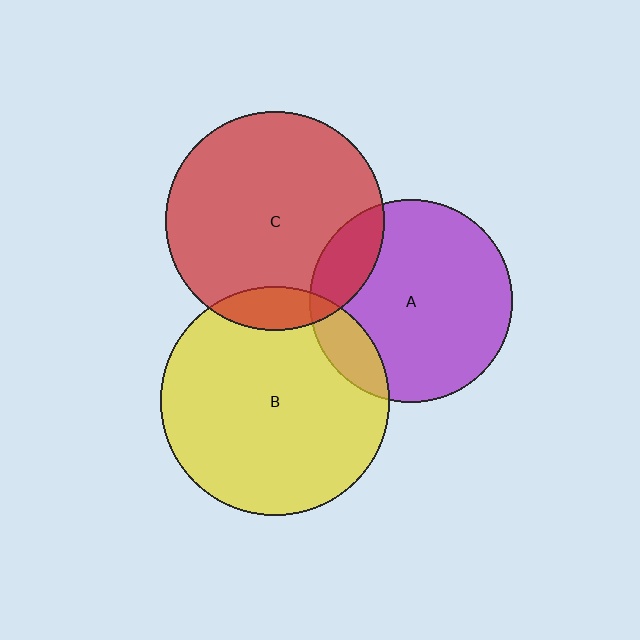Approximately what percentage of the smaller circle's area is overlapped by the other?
Approximately 10%.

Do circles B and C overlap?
Yes.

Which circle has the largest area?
Circle B (yellow).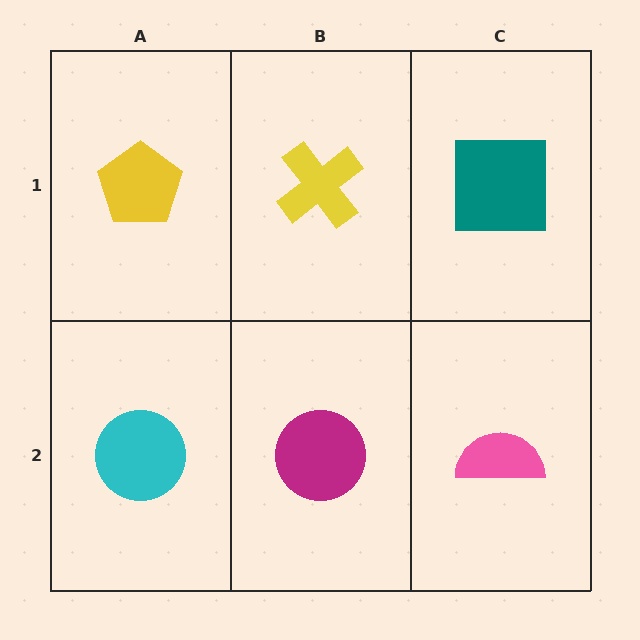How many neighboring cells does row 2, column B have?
3.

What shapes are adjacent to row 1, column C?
A pink semicircle (row 2, column C), a yellow cross (row 1, column B).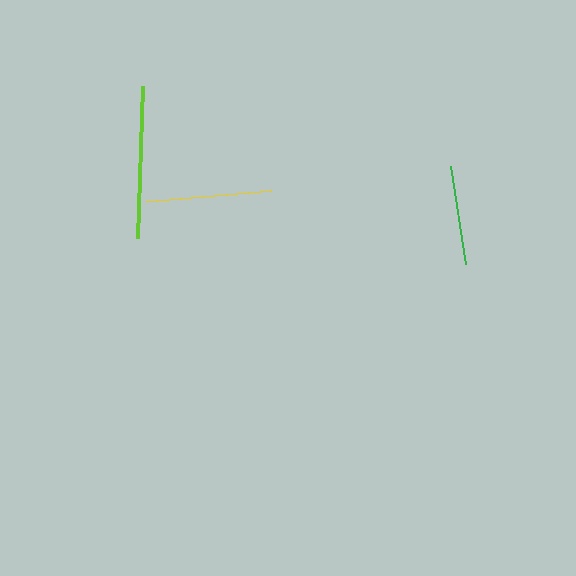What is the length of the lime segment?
The lime segment is approximately 151 pixels long.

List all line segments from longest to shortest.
From longest to shortest: lime, yellow, green.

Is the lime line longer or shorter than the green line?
The lime line is longer than the green line.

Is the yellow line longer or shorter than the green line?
The yellow line is longer than the green line.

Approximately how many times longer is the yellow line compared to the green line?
The yellow line is approximately 1.3 times the length of the green line.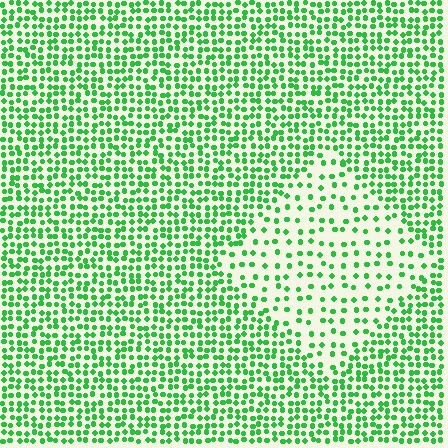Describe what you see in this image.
The image contains small green elements arranged at two different densities. A diamond-shaped region is visible where the elements are less densely packed than the surrounding area.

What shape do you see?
I see a diamond.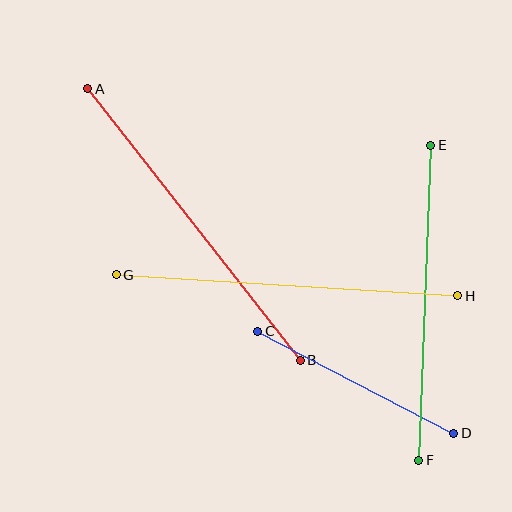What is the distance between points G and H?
The distance is approximately 342 pixels.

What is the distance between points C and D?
The distance is approximately 221 pixels.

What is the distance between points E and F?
The distance is approximately 315 pixels.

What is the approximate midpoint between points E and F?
The midpoint is at approximately (425, 303) pixels.